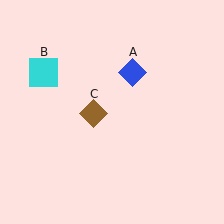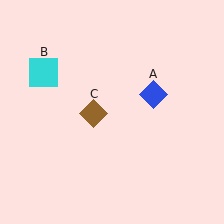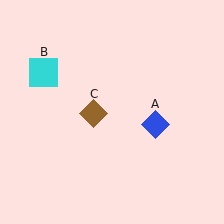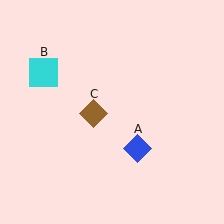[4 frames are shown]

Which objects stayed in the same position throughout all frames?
Cyan square (object B) and brown diamond (object C) remained stationary.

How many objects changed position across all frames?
1 object changed position: blue diamond (object A).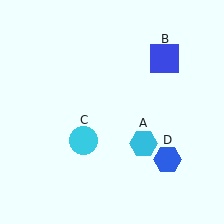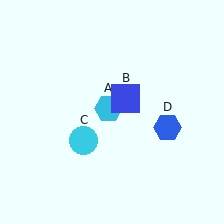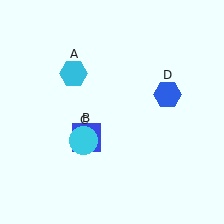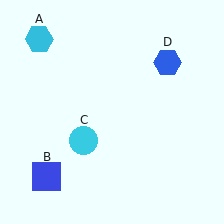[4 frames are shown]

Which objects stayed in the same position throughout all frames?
Cyan circle (object C) remained stationary.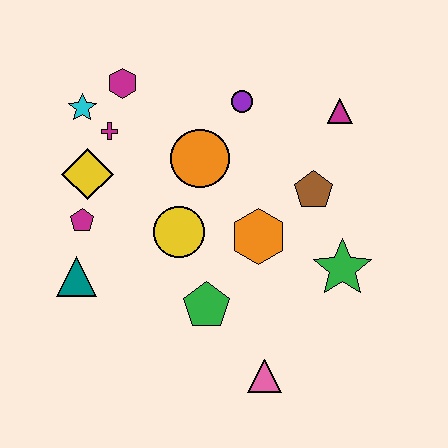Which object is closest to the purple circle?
The orange circle is closest to the purple circle.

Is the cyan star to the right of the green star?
No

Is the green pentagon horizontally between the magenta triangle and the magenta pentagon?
Yes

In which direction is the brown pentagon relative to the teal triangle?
The brown pentagon is to the right of the teal triangle.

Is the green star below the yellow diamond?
Yes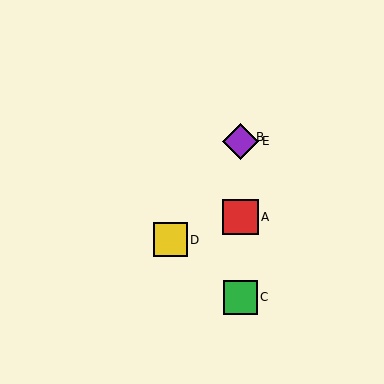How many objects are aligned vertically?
4 objects (A, B, C, E) are aligned vertically.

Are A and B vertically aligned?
Yes, both are at x≈240.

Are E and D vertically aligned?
No, E is at x≈240 and D is at x≈170.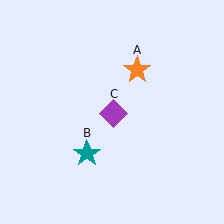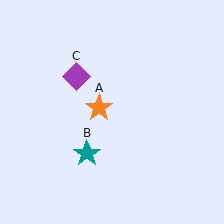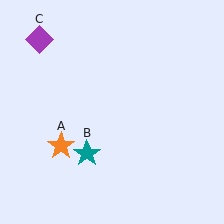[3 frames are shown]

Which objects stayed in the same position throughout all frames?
Teal star (object B) remained stationary.